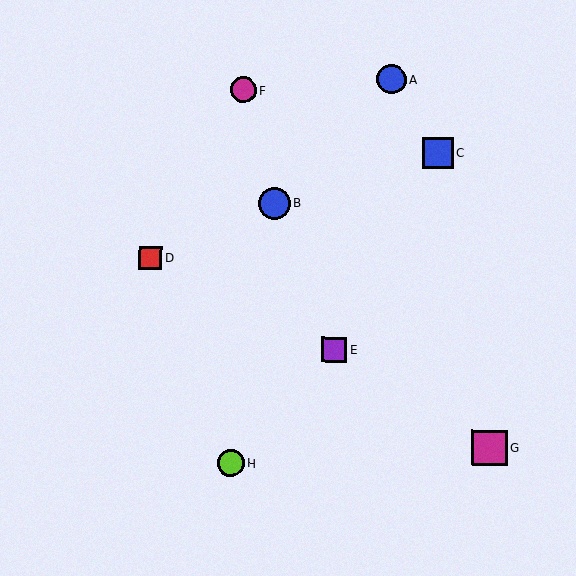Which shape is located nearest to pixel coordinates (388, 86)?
The blue circle (labeled A) at (391, 79) is nearest to that location.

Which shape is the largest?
The magenta square (labeled G) is the largest.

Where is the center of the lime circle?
The center of the lime circle is at (230, 463).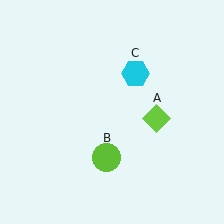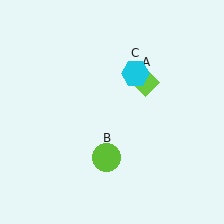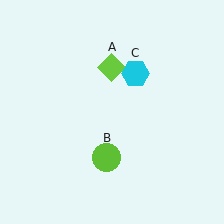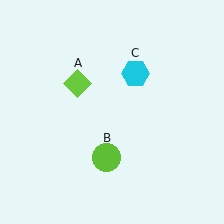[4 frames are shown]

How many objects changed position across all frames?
1 object changed position: lime diamond (object A).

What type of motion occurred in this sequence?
The lime diamond (object A) rotated counterclockwise around the center of the scene.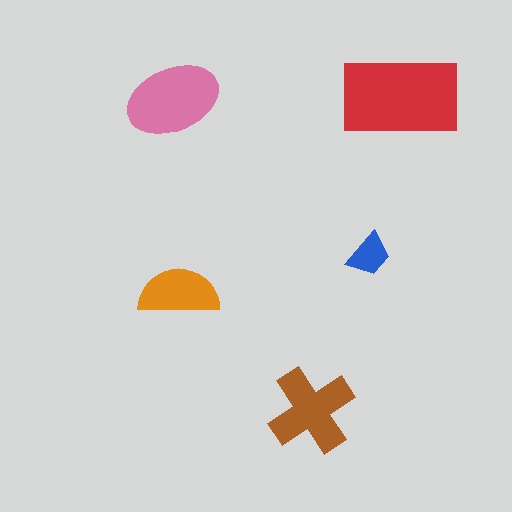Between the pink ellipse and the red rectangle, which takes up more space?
The red rectangle.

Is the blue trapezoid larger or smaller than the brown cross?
Smaller.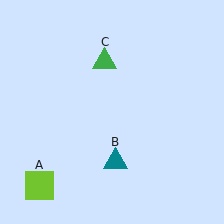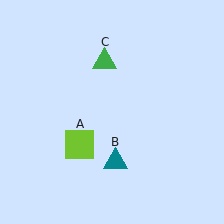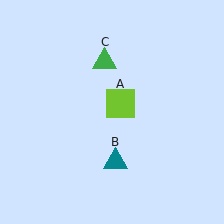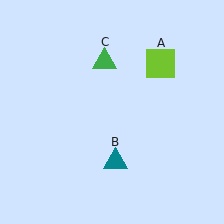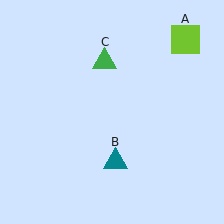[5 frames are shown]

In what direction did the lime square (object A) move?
The lime square (object A) moved up and to the right.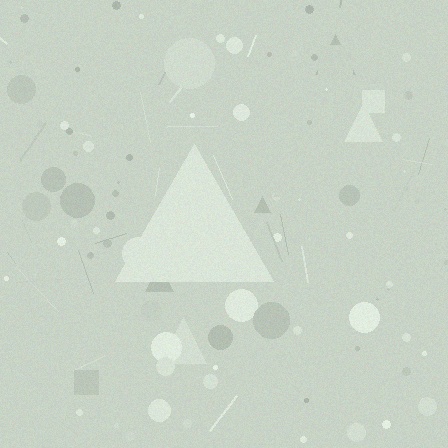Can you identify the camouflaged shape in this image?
The camouflaged shape is a triangle.